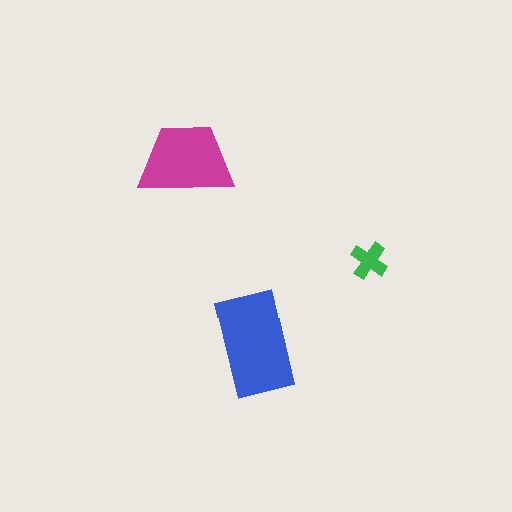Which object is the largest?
The blue rectangle.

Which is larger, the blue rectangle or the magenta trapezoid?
The blue rectangle.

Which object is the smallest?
The green cross.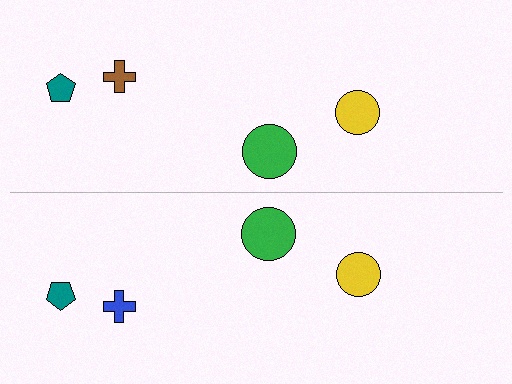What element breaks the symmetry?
The blue cross on the bottom side breaks the symmetry — its mirror counterpart is brown.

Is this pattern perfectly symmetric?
No, the pattern is not perfectly symmetric. The blue cross on the bottom side breaks the symmetry — its mirror counterpart is brown.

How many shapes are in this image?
There are 8 shapes in this image.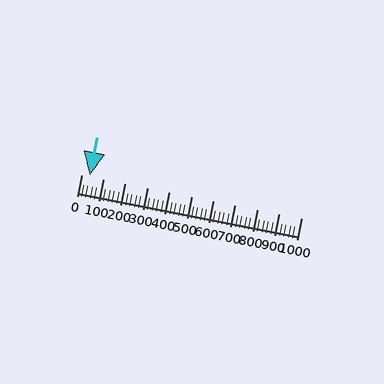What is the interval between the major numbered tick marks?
The major tick marks are spaced 100 units apart.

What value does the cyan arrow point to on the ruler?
The cyan arrow points to approximately 37.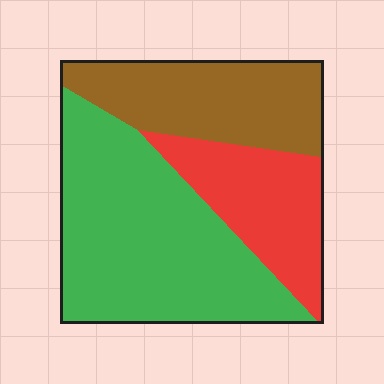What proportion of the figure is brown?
Brown covers around 30% of the figure.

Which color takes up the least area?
Red, at roughly 25%.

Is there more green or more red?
Green.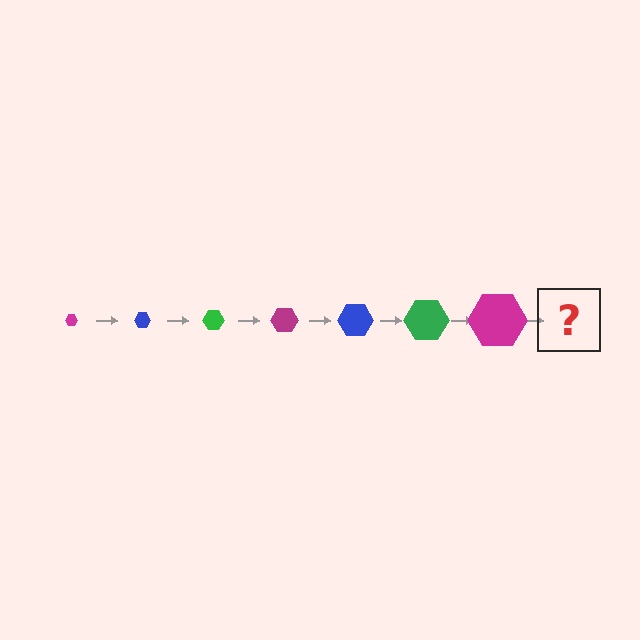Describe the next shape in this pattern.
It should be a blue hexagon, larger than the previous one.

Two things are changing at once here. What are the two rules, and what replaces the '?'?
The two rules are that the hexagon grows larger each step and the color cycles through magenta, blue, and green. The '?' should be a blue hexagon, larger than the previous one.